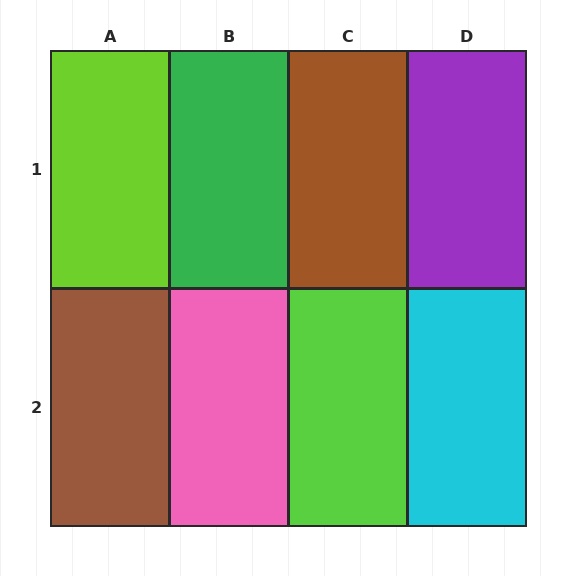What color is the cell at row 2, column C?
Lime.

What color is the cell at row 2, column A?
Brown.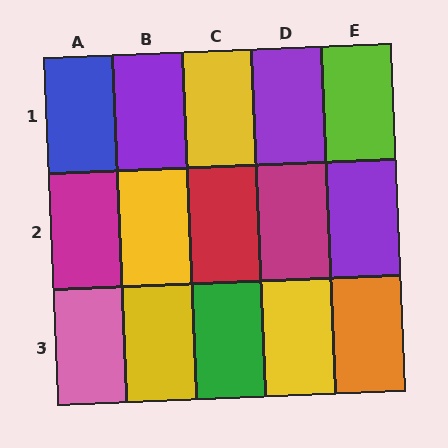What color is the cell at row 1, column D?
Purple.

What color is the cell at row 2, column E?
Purple.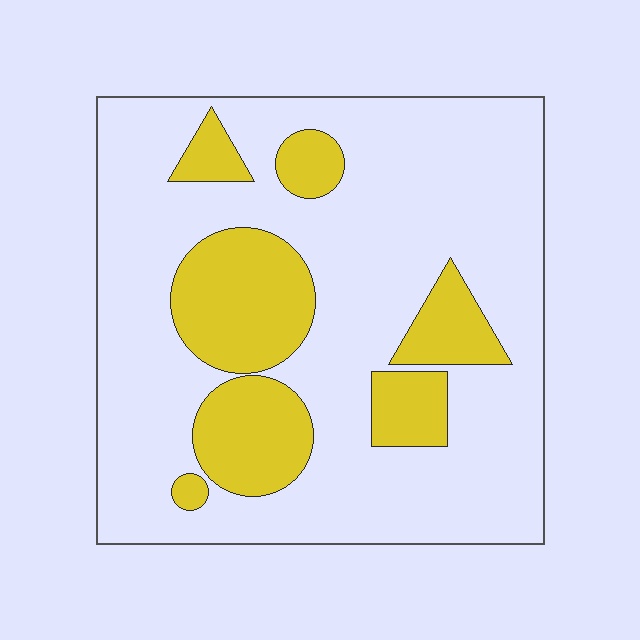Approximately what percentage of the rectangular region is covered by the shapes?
Approximately 25%.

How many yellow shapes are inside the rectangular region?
7.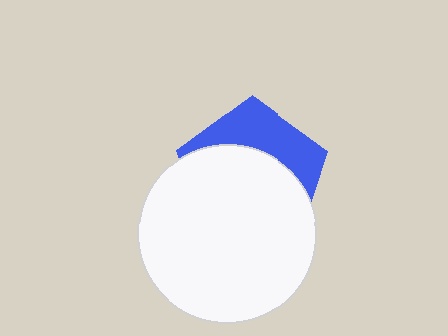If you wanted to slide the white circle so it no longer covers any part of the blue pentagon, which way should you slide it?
Slide it down — that is the most direct way to separate the two shapes.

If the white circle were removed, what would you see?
You would see the complete blue pentagon.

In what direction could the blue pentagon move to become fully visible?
The blue pentagon could move up. That would shift it out from behind the white circle entirely.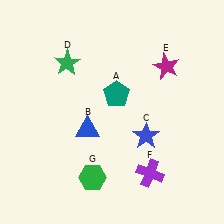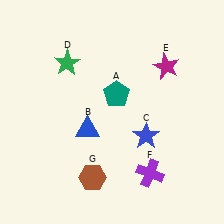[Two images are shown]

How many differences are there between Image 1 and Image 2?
There is 1 difference between the two images.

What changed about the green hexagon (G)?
In Image 1, G is green. In Image 2, it changed to brown.